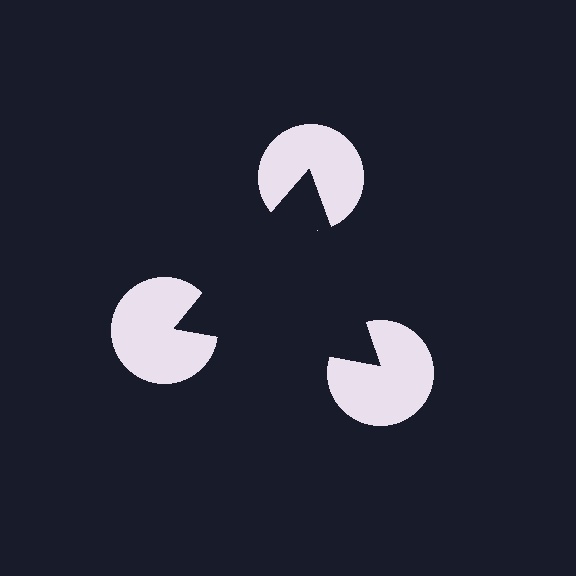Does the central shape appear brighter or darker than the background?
It typically appears slightly darker than the background, even though no actual brightness change is drawn.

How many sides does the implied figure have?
3 sides.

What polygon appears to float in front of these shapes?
An illusory triangle — its edges are inferred from the aligned wedge cuts in the pac-man discs, not physically drawn.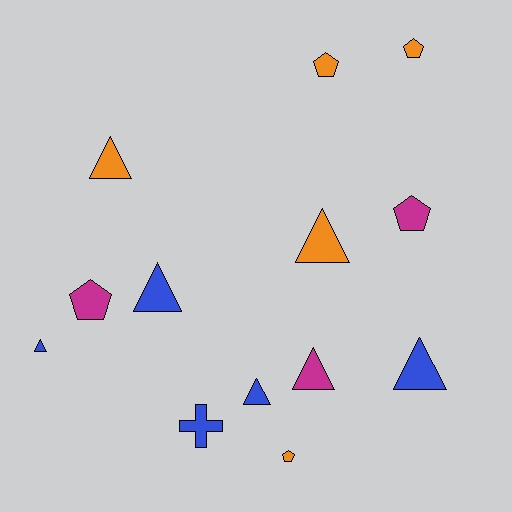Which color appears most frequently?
Orange, with 5 objects.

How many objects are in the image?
There are 13 objects.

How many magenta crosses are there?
There are no magenta crosses.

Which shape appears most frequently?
Triangle, with 7 objects.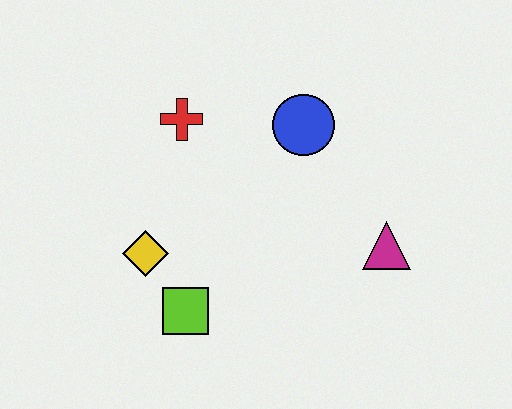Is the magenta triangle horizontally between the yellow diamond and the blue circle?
No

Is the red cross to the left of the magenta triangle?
Yes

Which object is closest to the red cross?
The blue circle is closest to the red cross.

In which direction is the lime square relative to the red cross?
The lime square is below the red cross.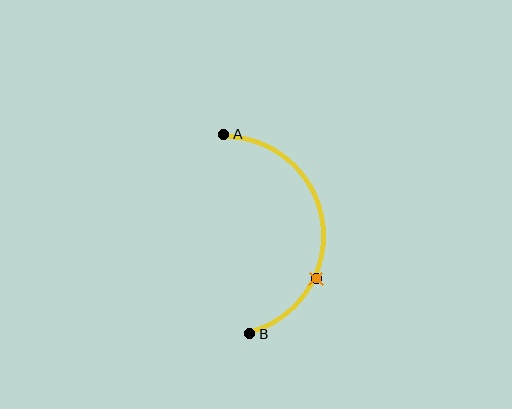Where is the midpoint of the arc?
The arc midpoint is the point on the curve farthest from the straight line joining A and B. It sits to the right of that line.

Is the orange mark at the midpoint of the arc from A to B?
No. The orange mark lies on the arc but is closer to endpoint B. The arc midpoint would be at the point on the curve equidistant along the arc from both A and B.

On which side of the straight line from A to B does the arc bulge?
The arc bulges to the right of the straight line connecting A and B.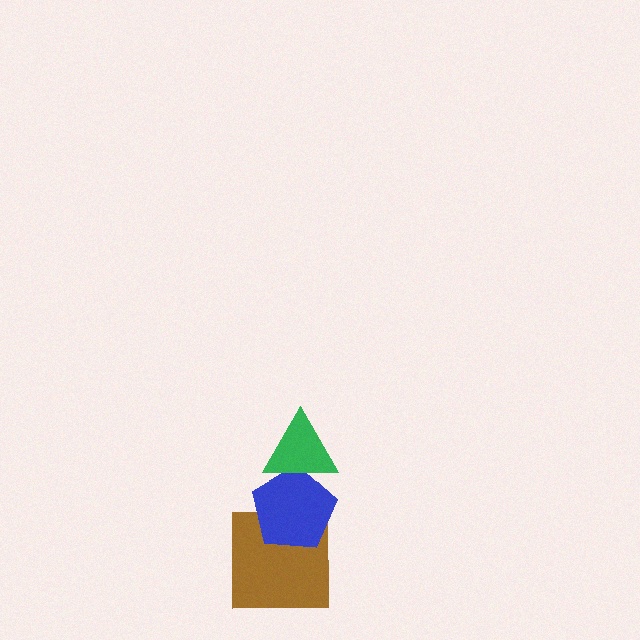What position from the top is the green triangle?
The green triangle is 1st from the top.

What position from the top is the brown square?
The brown square is 3rd from the top.